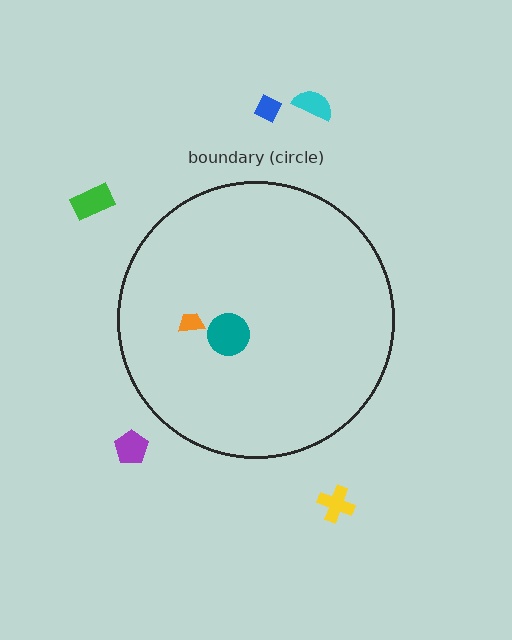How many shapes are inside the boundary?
2 inside, 5 outside.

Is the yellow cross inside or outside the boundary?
Outside.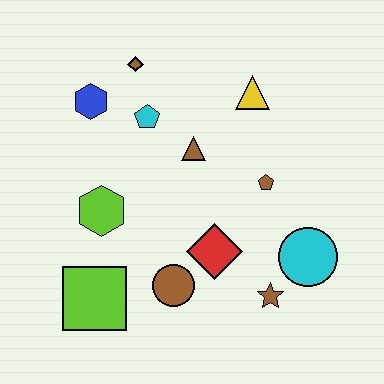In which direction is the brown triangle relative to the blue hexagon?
The brown triangle is to the right of the blue hexagon.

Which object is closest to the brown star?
The cyan circle is closest to the brown star.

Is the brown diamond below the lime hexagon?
No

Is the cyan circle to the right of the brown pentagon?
Yes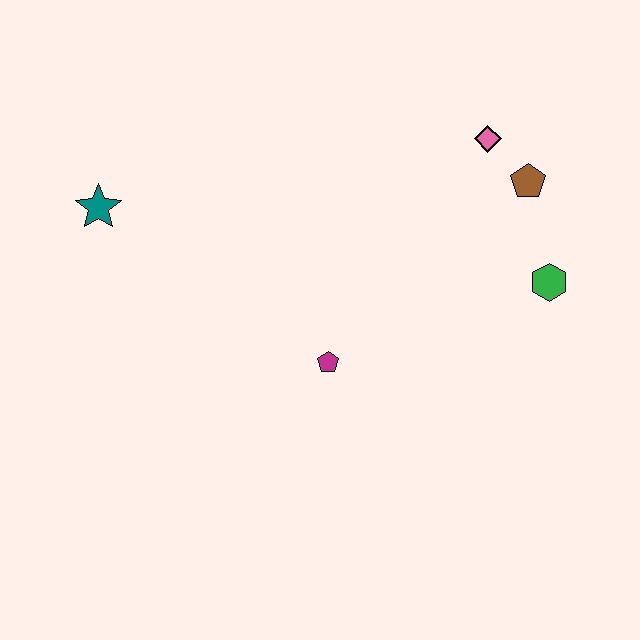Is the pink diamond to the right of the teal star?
Yes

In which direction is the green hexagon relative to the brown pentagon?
The green hexagon is below the brown pentagon.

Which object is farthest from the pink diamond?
The teal star is farthest from the pink diamond.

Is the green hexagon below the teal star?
Yes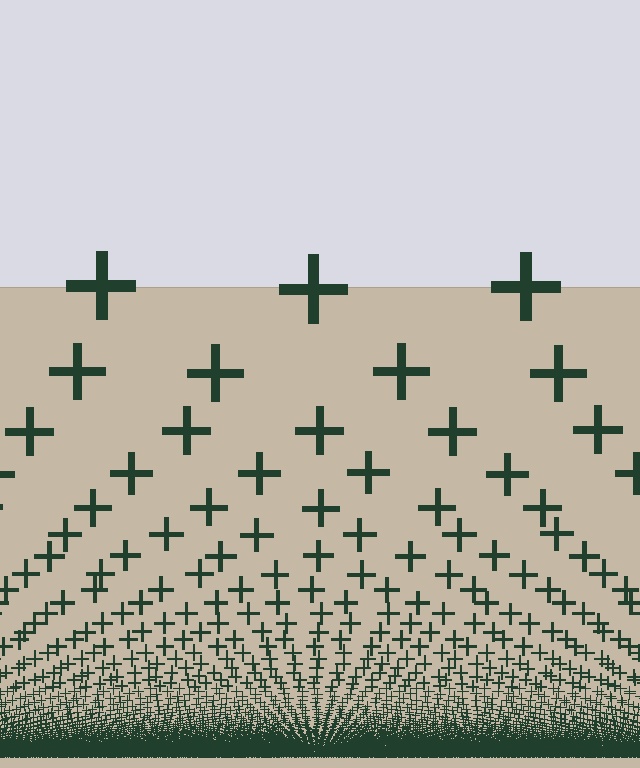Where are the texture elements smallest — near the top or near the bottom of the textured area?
Near the bottom.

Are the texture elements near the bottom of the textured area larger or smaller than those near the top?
Smaller. The gradient is inverted — elements near the bottom are smaller and denser.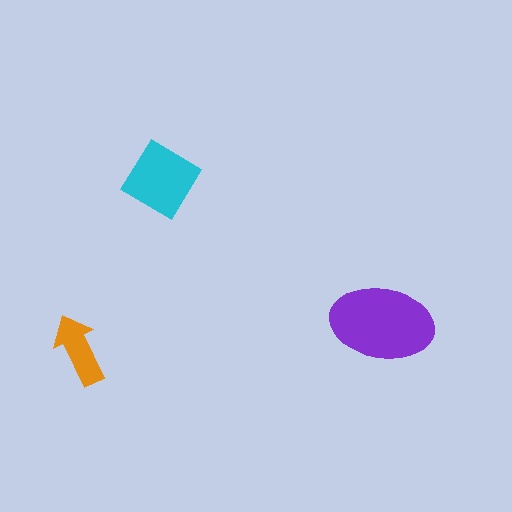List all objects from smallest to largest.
The orange arrow, the cyan diamond, the purple ellipse.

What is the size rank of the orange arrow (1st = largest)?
3rd.